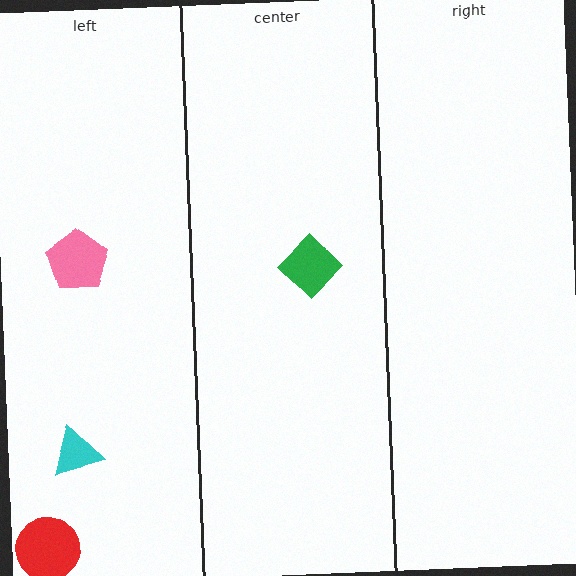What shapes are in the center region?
The green diamond.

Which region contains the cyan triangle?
The left region.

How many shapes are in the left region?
3.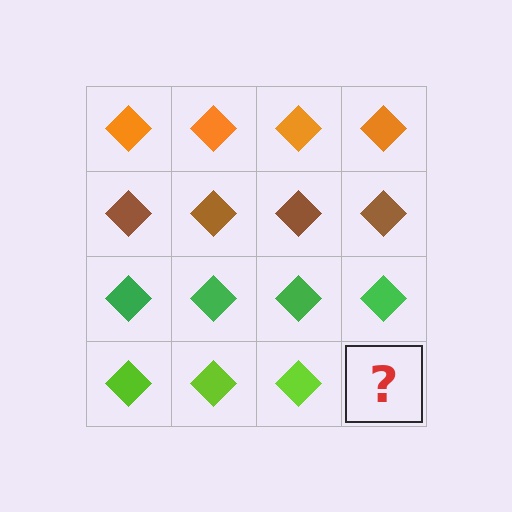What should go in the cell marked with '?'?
The missing cell should contain a lime diamond.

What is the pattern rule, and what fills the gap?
The rule is that each row has a consistent color. The gap should be filled with a lime diamond.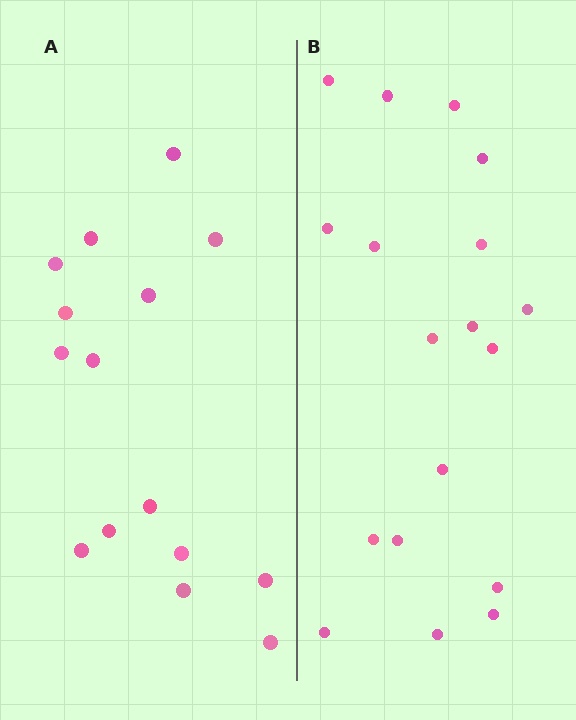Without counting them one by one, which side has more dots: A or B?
Region B (the right region) has more dots.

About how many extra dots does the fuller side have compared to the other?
Region B has just a few more — roughly 2 or 3 more dots than region A.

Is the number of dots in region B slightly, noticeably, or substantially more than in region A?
Region B has only slightly more — the two regions are fairly close. The ratio is roughly 1.2 to 1.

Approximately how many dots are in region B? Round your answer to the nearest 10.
About 20 dots. (The exact count is 18, which rounds to 20.)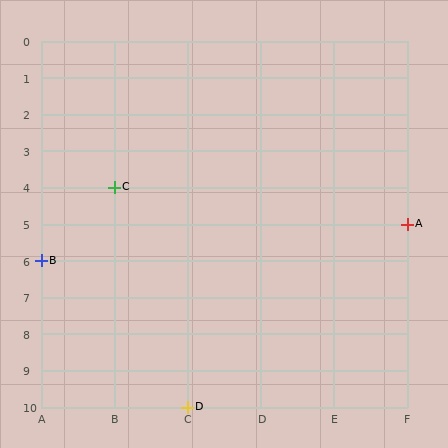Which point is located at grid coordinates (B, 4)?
Point C is at (B, 4).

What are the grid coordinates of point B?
Point B is at grid coordinates (A, 6).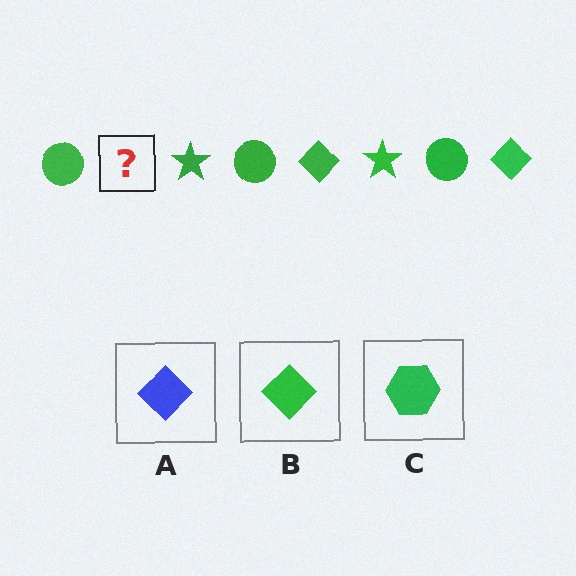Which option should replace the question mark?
Option B.